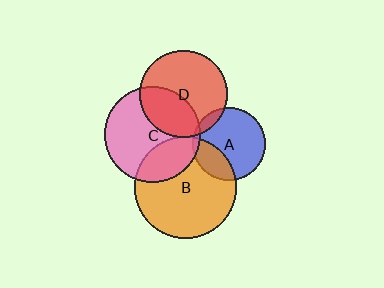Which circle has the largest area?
Circle B (orange).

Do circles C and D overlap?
Yes.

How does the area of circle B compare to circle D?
Approximately 1.3 times.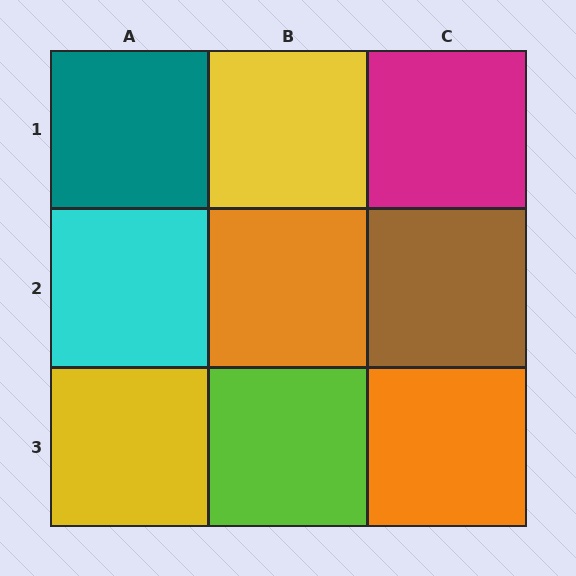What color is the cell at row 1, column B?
Yellow.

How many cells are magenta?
1 cell is magenta.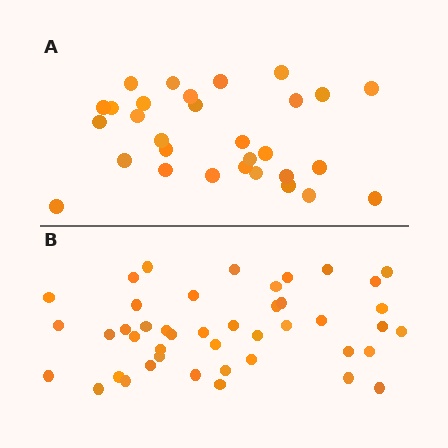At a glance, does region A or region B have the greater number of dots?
Region B (the bottom region) has more dots.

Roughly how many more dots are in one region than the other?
Region B has approximately 15 more dots than region A.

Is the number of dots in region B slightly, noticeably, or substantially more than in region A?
Region B has substantially more. The ratio is roughly 1.5 to 1.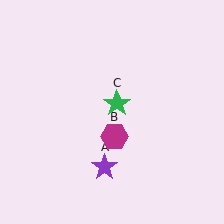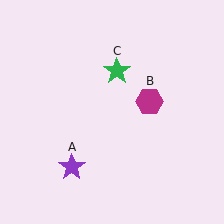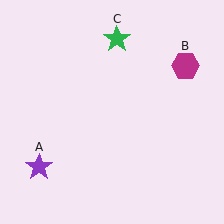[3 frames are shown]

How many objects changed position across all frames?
3 objects changed position: purple star (object A), magenta hexagon (object B), green star (object C).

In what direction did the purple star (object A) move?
The purple star (object A) moved left.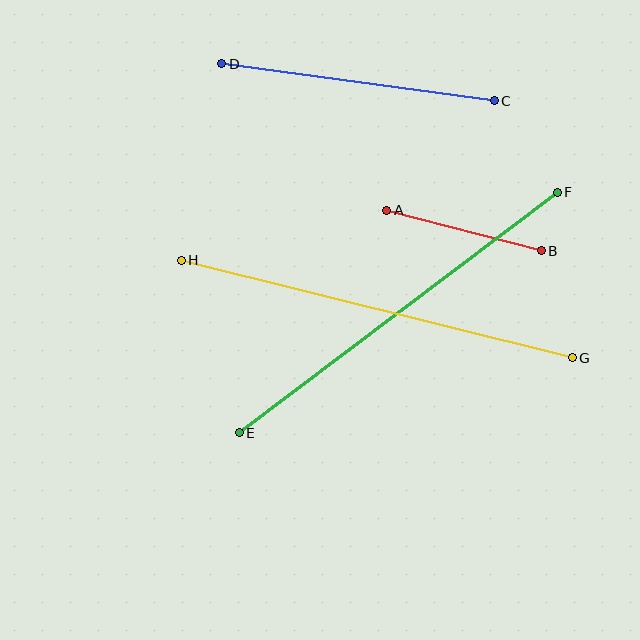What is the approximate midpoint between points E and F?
The midpoint is at approximately (398, 312) pixels.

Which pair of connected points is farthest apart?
Points G and H are farthest apart.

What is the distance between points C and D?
The distance is approximately 275 pixels.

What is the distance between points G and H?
The distance is approximately 403 pixels.